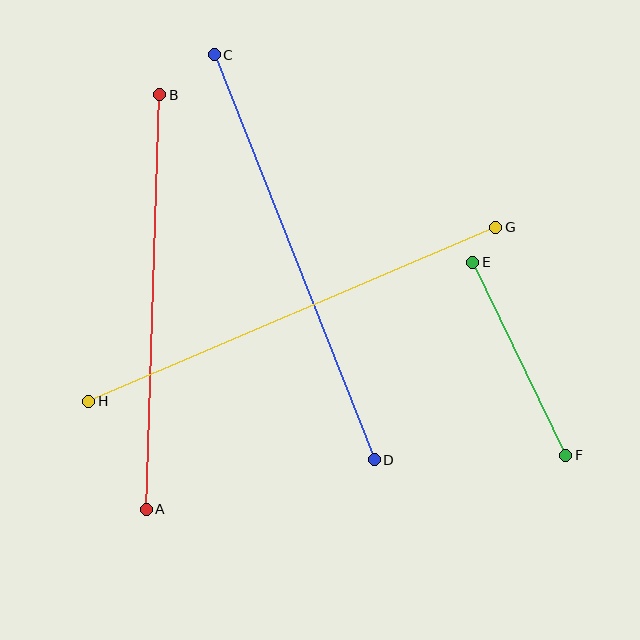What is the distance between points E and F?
The distance is approximately 214 pixels.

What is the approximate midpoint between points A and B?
The midpoint is at approximately (153, 302) pixels.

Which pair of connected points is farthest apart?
Points G and H are farthest apart.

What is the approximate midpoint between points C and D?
The midpoint is at approximately (294, 257) pixels.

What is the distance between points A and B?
The distance is approximately 414 pixels.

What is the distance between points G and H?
The distance is approximately 443 pixels.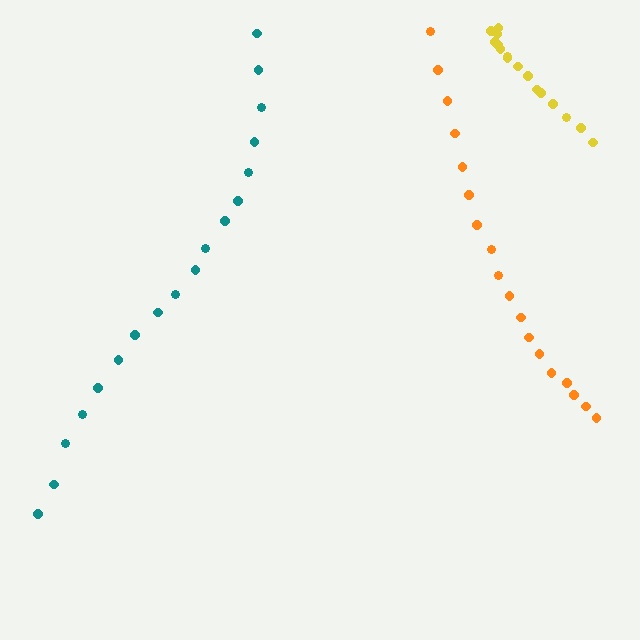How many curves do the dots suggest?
There are 3 distinct paths.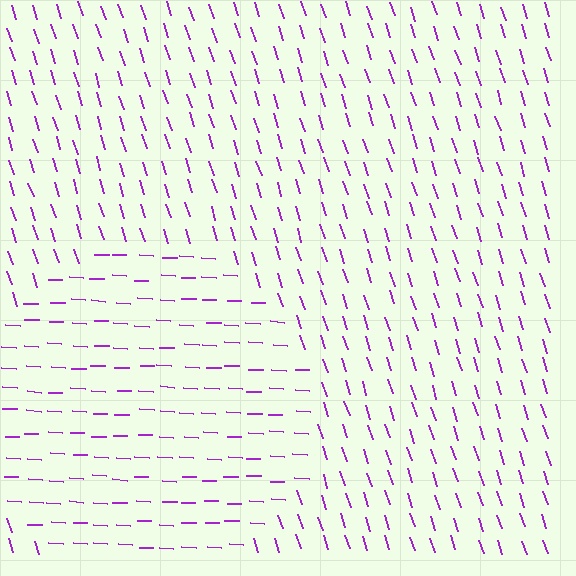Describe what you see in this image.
The image is filled with small purple line segments. A circle region in the image has lines oriented differently from the surrounding lines, creating a visible texture boundary.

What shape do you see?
I see a circle.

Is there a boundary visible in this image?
Yes, there is a texture boundary formed by a change in line orientation.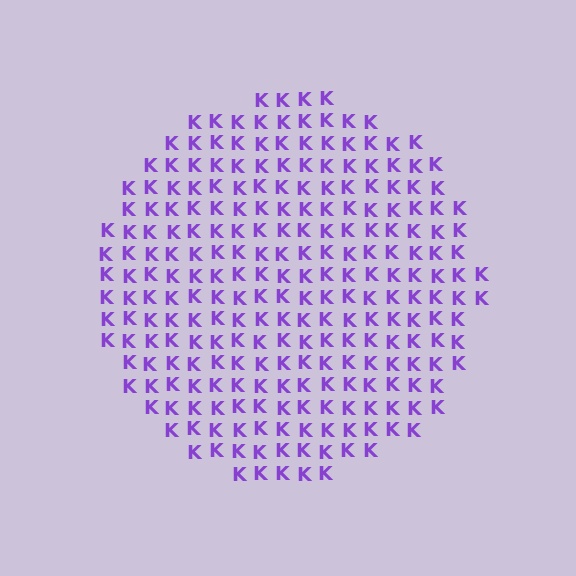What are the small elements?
The small elements are letter K's.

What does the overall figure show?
The overall figure shows a circle.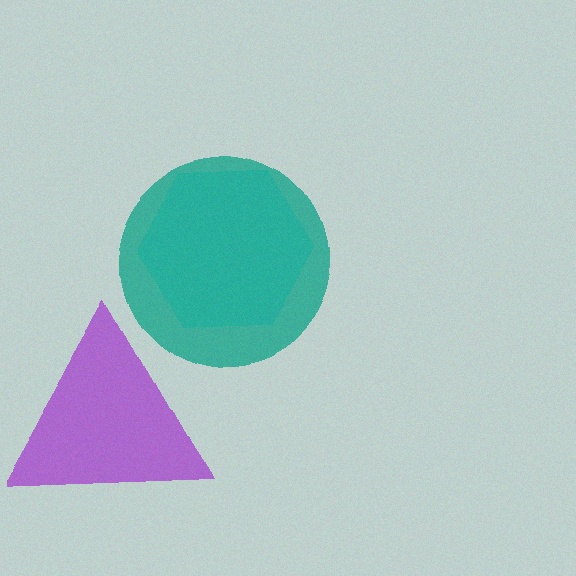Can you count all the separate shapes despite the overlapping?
Yes, there are 3 separate shapes.